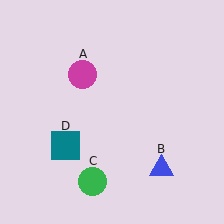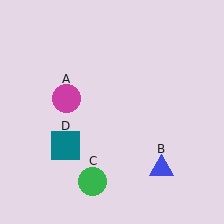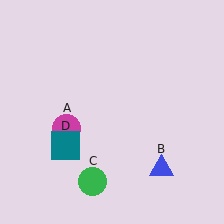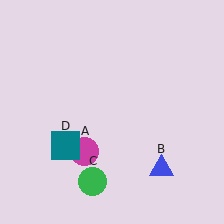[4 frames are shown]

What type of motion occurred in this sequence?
The magenta circle (object A) rotated counterclockwise around the center of the scene.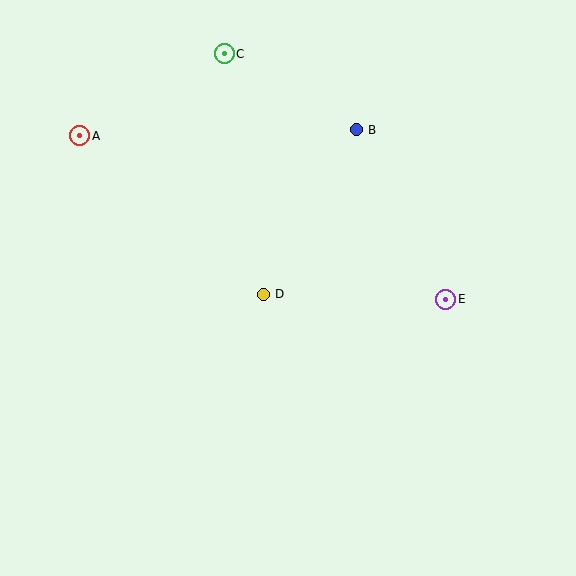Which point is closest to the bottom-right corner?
Point E is closest to the bottom-right corner.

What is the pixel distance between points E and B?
The distance between E and B is 192 pixels.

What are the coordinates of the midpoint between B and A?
The midpoint between B and A is at (218, 133).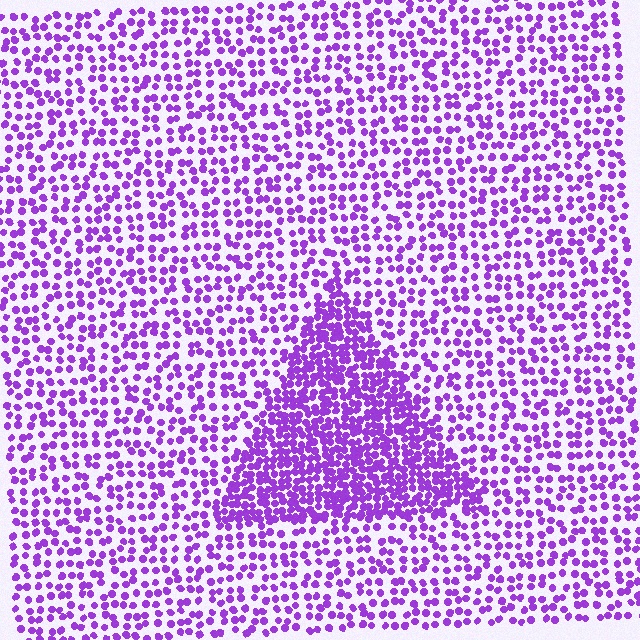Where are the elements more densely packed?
The elements are more densely packed inside the triangle boundary.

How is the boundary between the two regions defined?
The boundary is defined by a change in element density (approximately 2.2x ratio). All elements are the same color, size, and shape.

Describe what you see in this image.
The image contains small purple elements arranged at two different densities. A triangle-shaped region is visible where the elements are more densely packed than the surrounding area.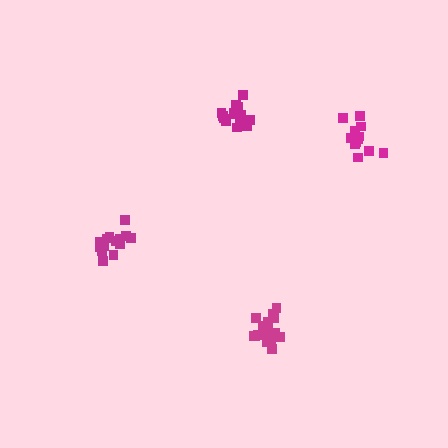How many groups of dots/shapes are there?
There are 4 groups.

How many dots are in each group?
Group 1: 17 dots, Group 2: 14 dots, Group 3: 17 dots, Group 4: 12 dots (60 total).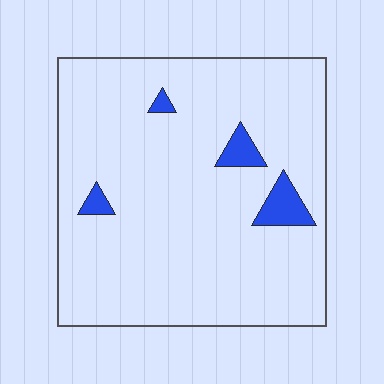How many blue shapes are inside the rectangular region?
4.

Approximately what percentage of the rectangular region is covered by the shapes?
Approximately 5%.